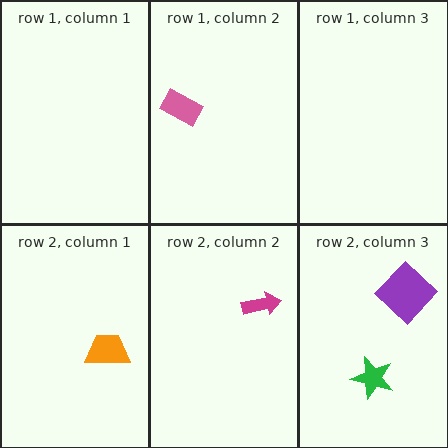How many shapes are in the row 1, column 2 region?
1.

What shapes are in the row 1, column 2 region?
The pink rectangle.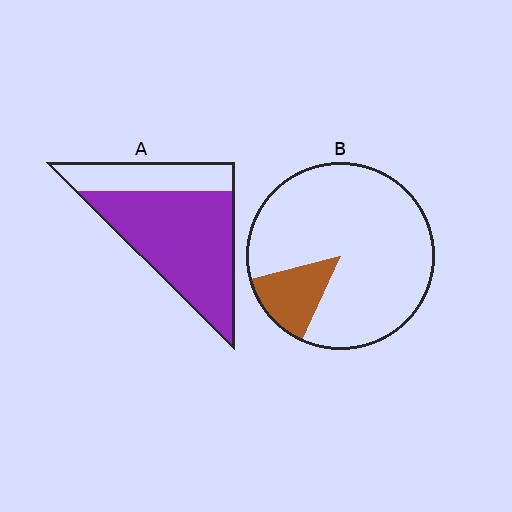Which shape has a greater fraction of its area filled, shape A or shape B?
Shape A.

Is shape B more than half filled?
No.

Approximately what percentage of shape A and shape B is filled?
A is approximately 70% and B is approximately 15%.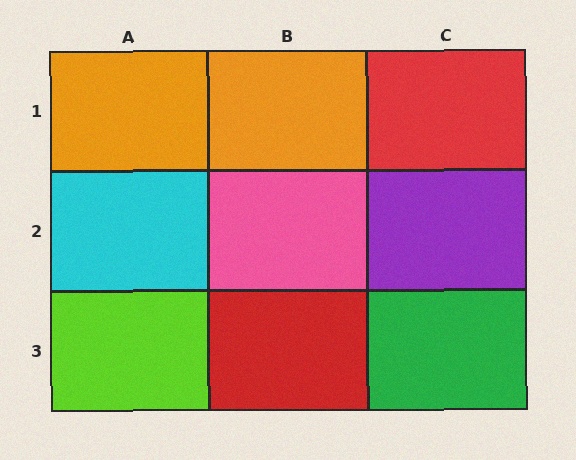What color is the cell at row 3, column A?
Lime.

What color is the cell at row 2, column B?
Pink.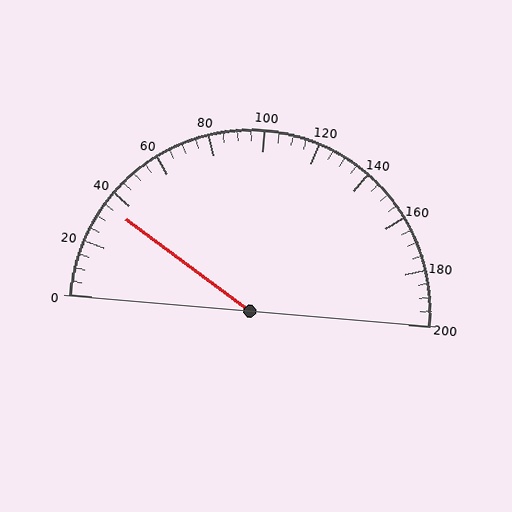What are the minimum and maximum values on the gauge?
The gauge ranges from 0 to 200.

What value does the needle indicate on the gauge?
The needle indicates approximately 35.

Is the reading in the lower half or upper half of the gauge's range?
The reading is in the lower half of the range (0 to 200).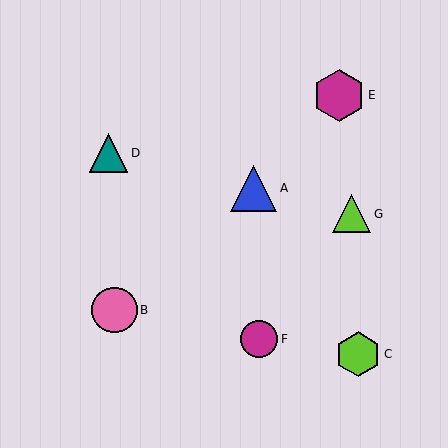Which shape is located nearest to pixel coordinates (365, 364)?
The lime hexagon (labeled C) at (358, 354) is nearest to that location.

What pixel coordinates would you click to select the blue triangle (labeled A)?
Click at (254, 188) to select the blue triangle A.